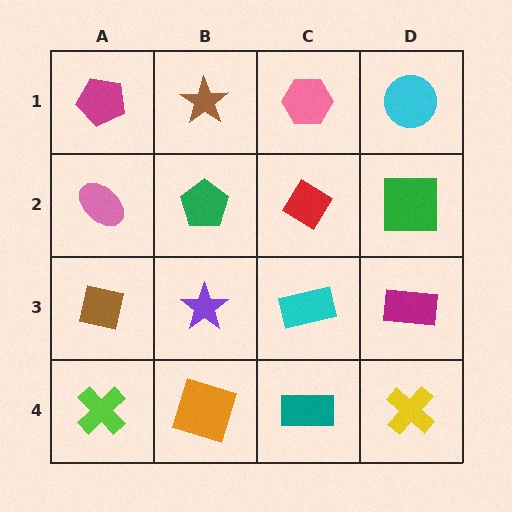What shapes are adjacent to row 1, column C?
A red diamond (row 2, column C), a brown star (row 1, column B), a cyan circle (row 1, column D).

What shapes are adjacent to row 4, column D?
A magenta rectangle (row 3, column D), a teal rectangle (row 4, column C).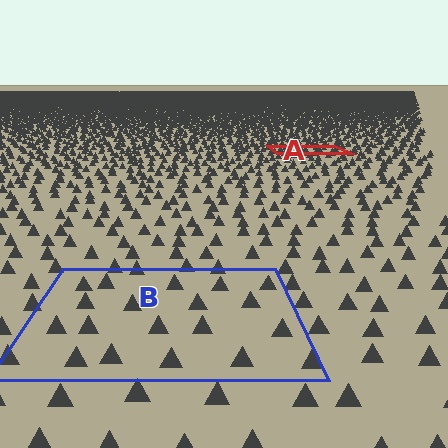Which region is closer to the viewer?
Region B is closer. The texture elements there are larger and more spread out.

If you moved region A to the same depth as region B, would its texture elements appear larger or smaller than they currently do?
They would appear larger. At a closer depth, the same texture elements are projected at a bigger on-screen size.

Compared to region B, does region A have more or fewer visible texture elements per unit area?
Region A has more texture elements per unit area — they are packed more densely because it is farther away.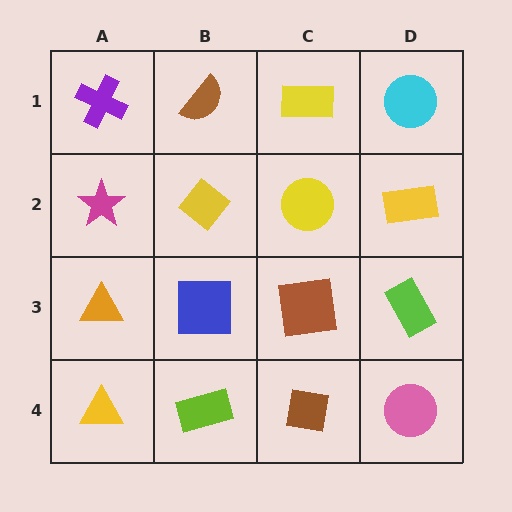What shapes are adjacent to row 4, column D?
A lime rectangle (row 3, column D), a brown square (row 4, column C).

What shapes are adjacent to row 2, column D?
A cyan circle (row 1, column D), a lime rectangle (row 3, column D), a yellow circle (row 2, column C).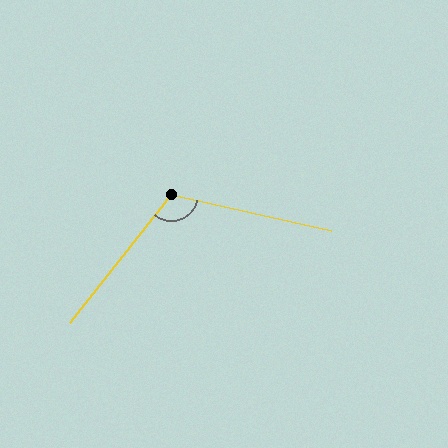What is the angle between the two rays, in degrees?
Approximately 116 degrees.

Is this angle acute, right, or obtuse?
It is obtuse.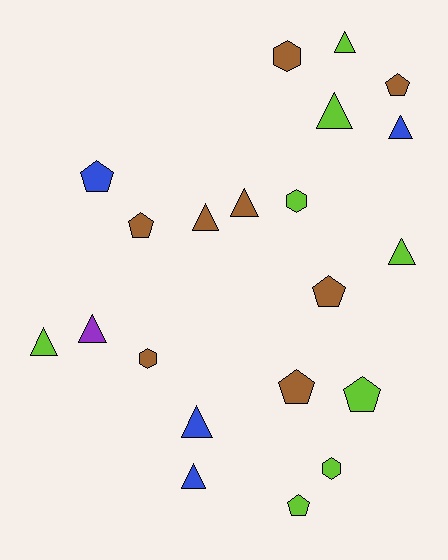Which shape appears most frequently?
Triangle, with 10 objects.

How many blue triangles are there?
There are 3 blue triangles.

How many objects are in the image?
There are 21 objects.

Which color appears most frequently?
Brown, with 8 objects.